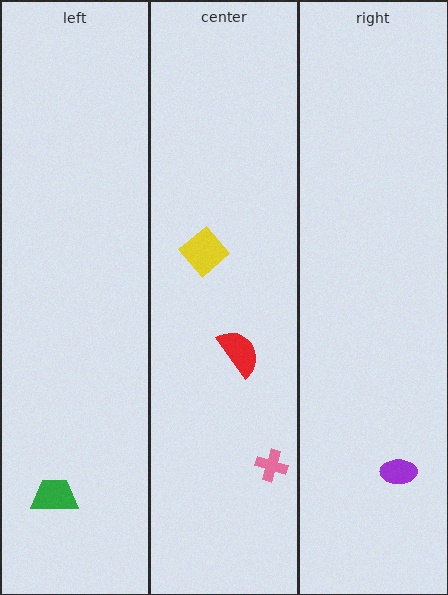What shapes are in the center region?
The yellow diamond, the red semicircle, the pink cross.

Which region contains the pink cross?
The center region.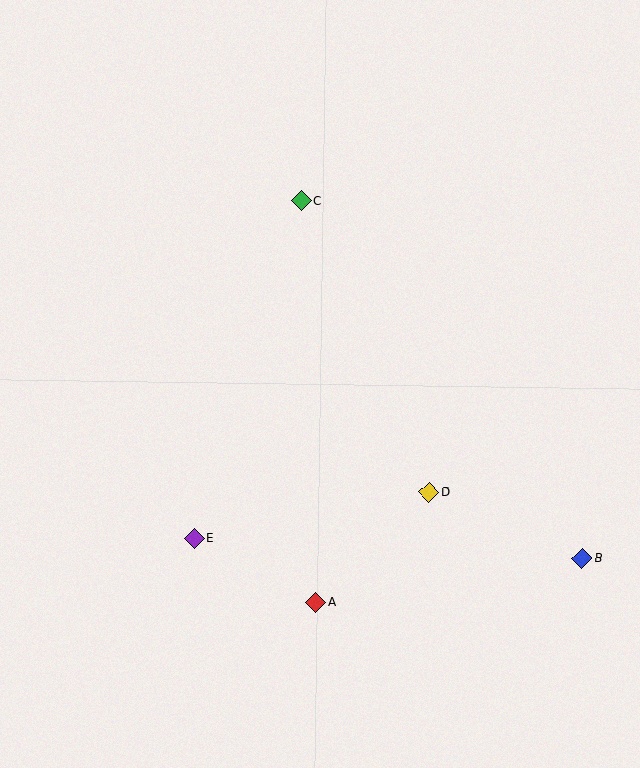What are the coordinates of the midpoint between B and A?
The midpoint between B and A is at (449, 580).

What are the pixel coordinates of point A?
Point A is at (316, 602).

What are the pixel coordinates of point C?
Point C is at (301, 200).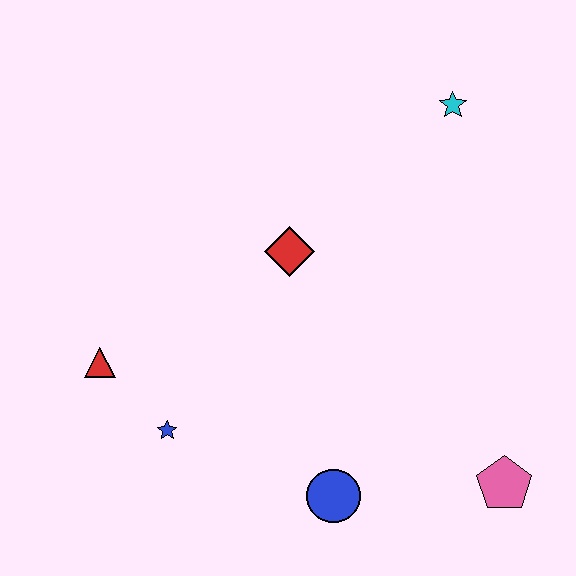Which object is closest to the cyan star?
The red diamond is closest to the cyan star.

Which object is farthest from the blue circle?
The cyan star is farthest from the blue circle.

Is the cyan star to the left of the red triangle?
No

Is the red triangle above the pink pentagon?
Yes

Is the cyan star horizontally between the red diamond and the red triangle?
No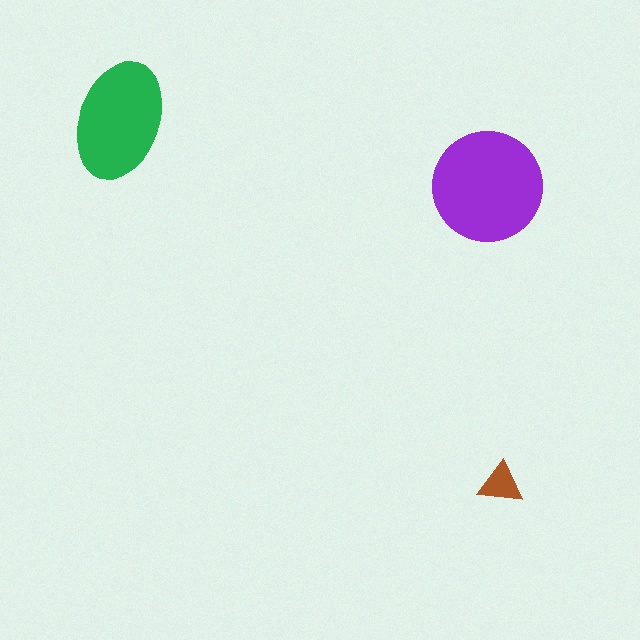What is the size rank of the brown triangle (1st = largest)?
3rd.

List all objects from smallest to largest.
The brown triangle, the green ellipse, the purple circle.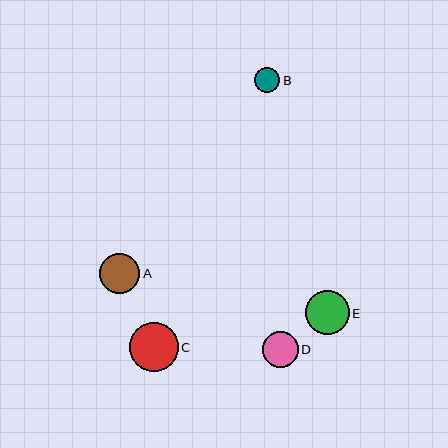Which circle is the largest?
Circle C is the largest with a size of approximately 49 pixels.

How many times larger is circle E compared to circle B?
Circle E is approximately 1.8 times the size of circle B.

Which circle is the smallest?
Circle B is the smallest with a size of approximately 25 pixels.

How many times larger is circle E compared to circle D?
Circle E is approximately 1.2 times the size of circle D.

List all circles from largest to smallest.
From largest to smallest: C, E, A, D, B.